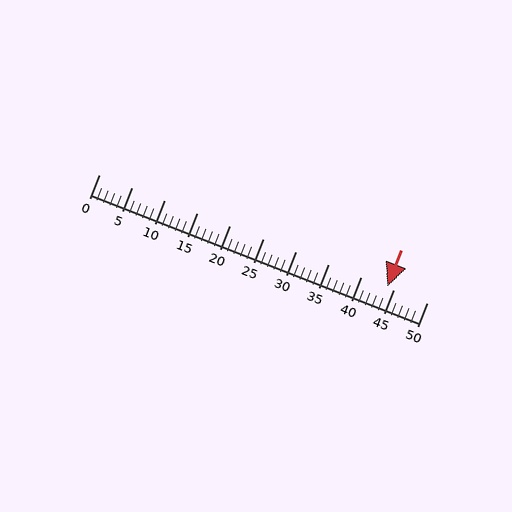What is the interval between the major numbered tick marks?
The major tick marks are spaced 5 units apart.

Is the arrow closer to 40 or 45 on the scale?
The arrow is closer to 45.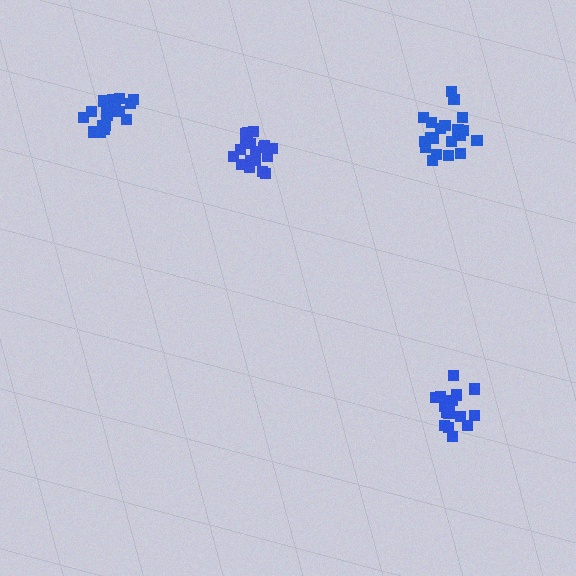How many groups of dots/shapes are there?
There are 4 groups.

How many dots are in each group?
Group 1: 17 dots, Group 2: 18 dots, Group 3: 21 dots, Group 4: 18 dots (74 total).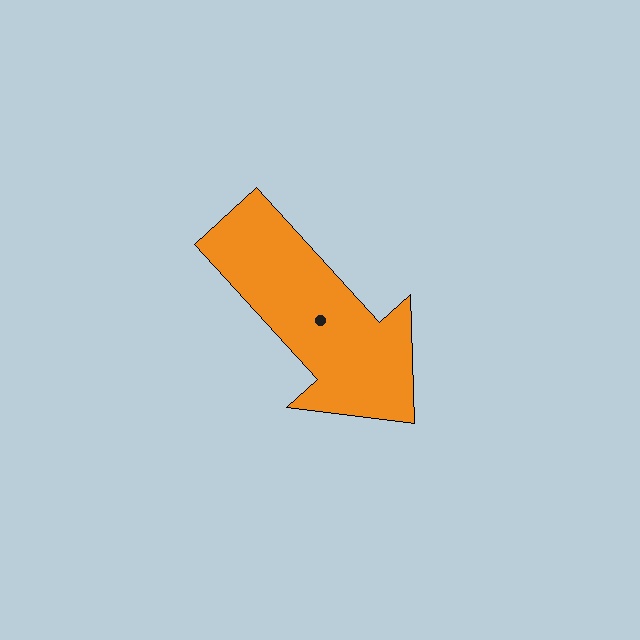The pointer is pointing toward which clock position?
Roughly 5 o'clock.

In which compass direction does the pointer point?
Southeast.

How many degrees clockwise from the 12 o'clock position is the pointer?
Approximately 138 degrees.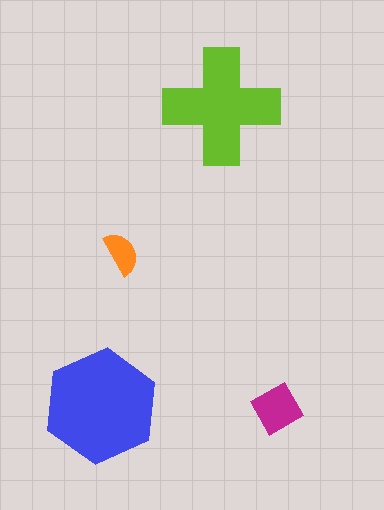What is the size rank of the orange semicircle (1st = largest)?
4th.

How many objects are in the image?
There are 4 objects in the image.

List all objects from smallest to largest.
The orange semicircle, the magenta square, the lime cross, the blue hexagon.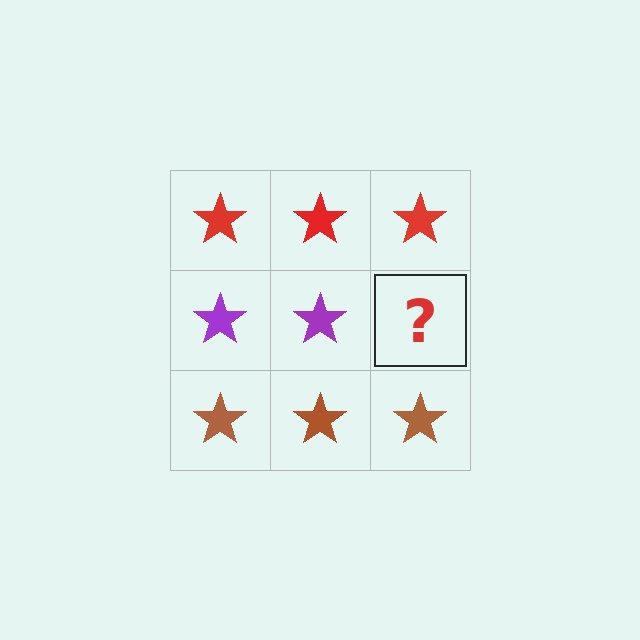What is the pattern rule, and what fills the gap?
The rule is that each row has a consistent color. The gap should be filled with a purple star.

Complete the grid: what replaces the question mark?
The question mark should be replaced with a purple star.